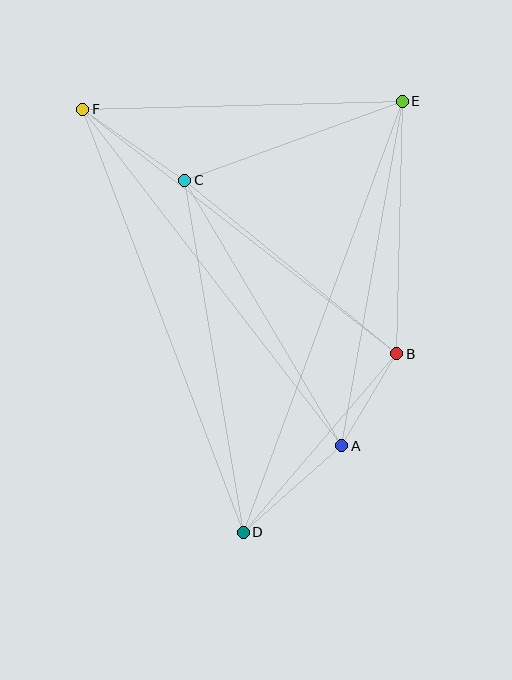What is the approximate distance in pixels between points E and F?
The distance between E and F is approximately 320 pixels.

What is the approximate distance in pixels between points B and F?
The distance between B and F is approximately 398 pixels.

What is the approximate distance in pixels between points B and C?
The distance between B and C is approximately 274 pixels.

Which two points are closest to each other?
Points A and B are closest to each other.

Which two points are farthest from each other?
Points D and E are farthest from each other.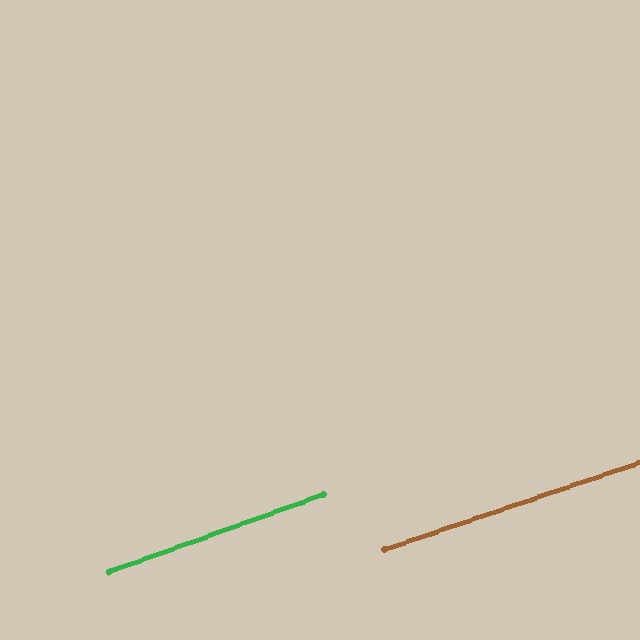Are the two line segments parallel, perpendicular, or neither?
Parallel — their directions differ by only 1.0°.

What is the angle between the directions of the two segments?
Approximately 1 degree.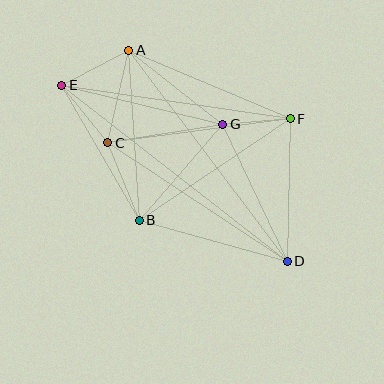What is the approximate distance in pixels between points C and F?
The distance between C and F is approximately 184 pixels.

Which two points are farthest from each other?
Points D and E are farthest from each other.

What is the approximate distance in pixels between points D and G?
The distance between D and G is approximately 152 pixels.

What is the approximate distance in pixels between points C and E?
The distance between C and E is approximately 74 pixels.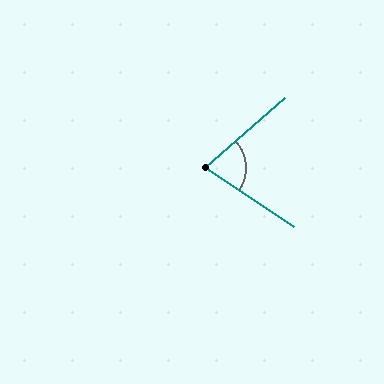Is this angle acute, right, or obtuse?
It is acute.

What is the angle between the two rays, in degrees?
Approximately 76 degrees.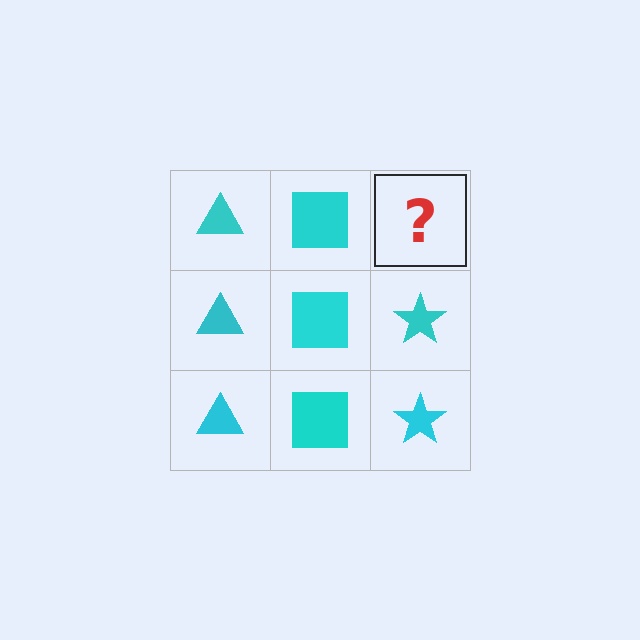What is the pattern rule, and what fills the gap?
The rule is that each column has a consistent shape. The gap should be filled with a cyan star.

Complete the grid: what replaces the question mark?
The question mark should be replaced with a cyan star.